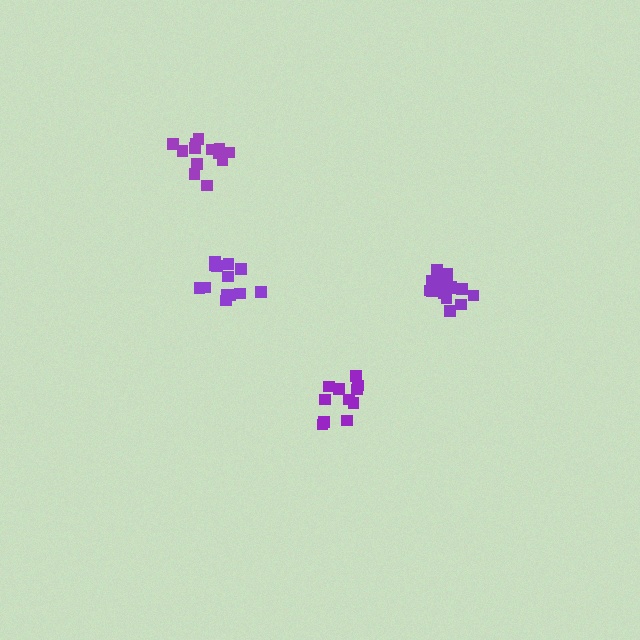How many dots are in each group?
Group 1: 11 dots, Group 2: 14 dots, Group 3: 13 dots, Group 4: 16 dots (54 total).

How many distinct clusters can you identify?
There are 4 distinct clusters.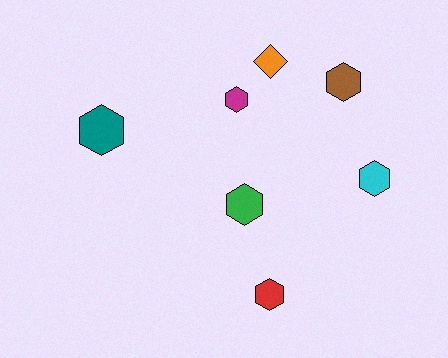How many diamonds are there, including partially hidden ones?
There is 1 diamond.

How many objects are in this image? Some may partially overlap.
There are 7 objects.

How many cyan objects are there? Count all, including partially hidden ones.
There is 1 cyan object.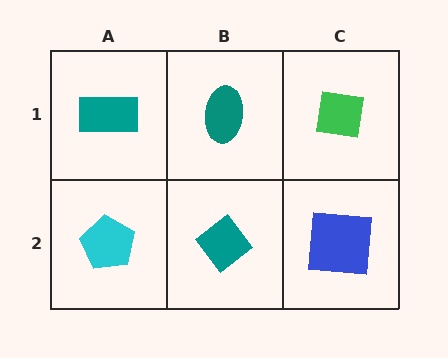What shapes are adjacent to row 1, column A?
A cyan pentagon (row 2, column A), a teal ellipse (row 1, column B).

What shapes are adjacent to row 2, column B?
A teal ellipse (row 1, column B), a cyan pentagon (row 2, column A), a blue square (row 2, column C).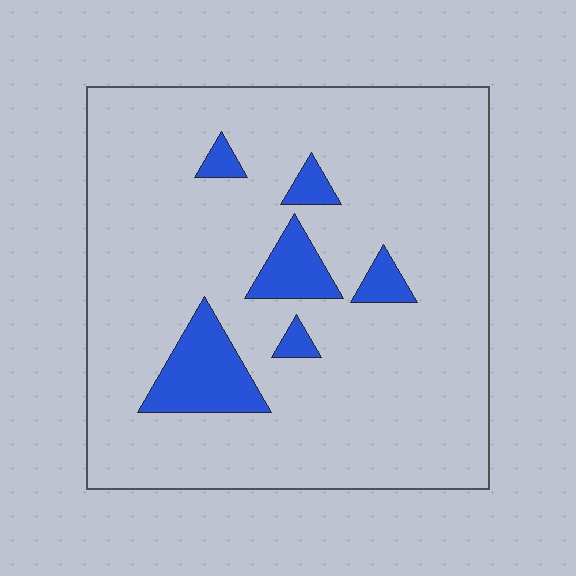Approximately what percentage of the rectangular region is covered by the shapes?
Approximately 10%.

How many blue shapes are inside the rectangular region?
6.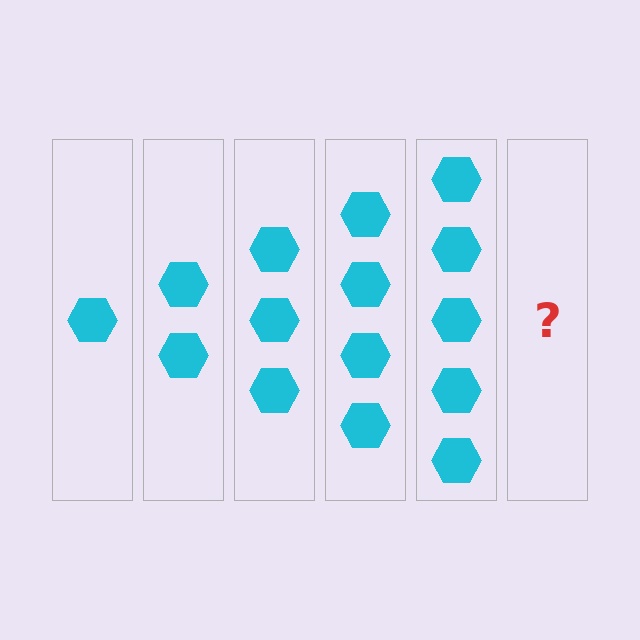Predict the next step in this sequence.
The next step is 6 hexagons.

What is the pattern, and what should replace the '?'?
The pattern is that each step adds one more hexagon. The '?' should be 6 hexagons.